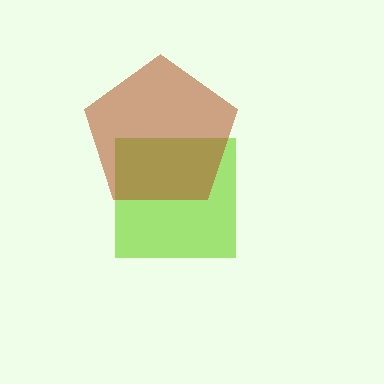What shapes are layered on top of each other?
The layered shapes are: a lime square, a brown pentagon.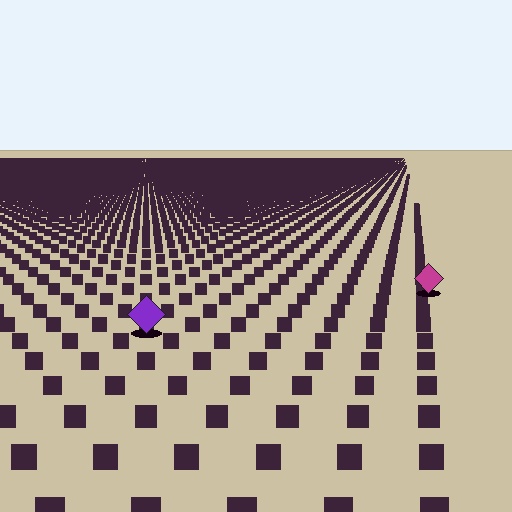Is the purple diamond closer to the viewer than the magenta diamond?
Yes. The purple diamond is closer — you can tell from the texture gradient: the ground texture is coarser near it.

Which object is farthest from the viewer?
The magenta diamond is farthest from the viewer. It appears smaller and the ground texture around it is denser.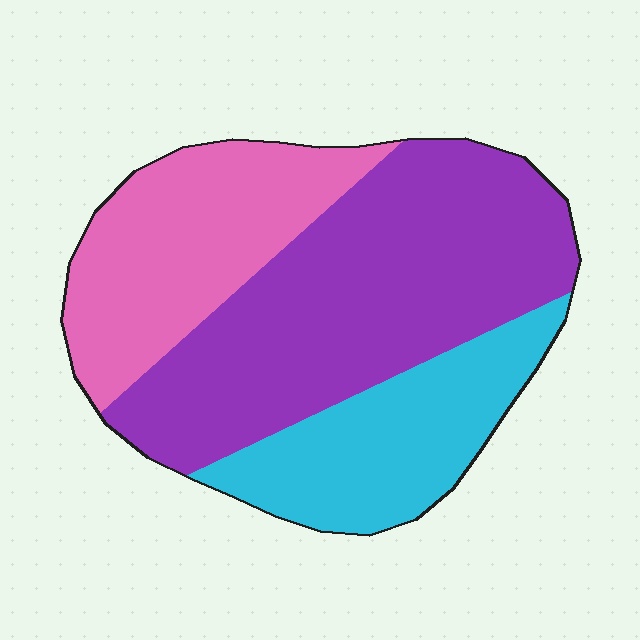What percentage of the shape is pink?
Pink takes up between a quarter and a half of the shape.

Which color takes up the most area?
Purple, at roughly 50%.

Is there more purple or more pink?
Purple.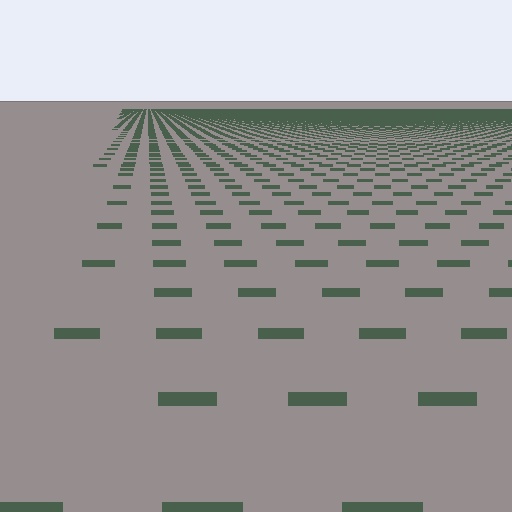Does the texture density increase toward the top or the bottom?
Density increases toward the top.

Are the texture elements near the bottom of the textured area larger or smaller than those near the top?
Larger. Near the bottom, elements are closer to the viewer and appear at a bigger on-screen size.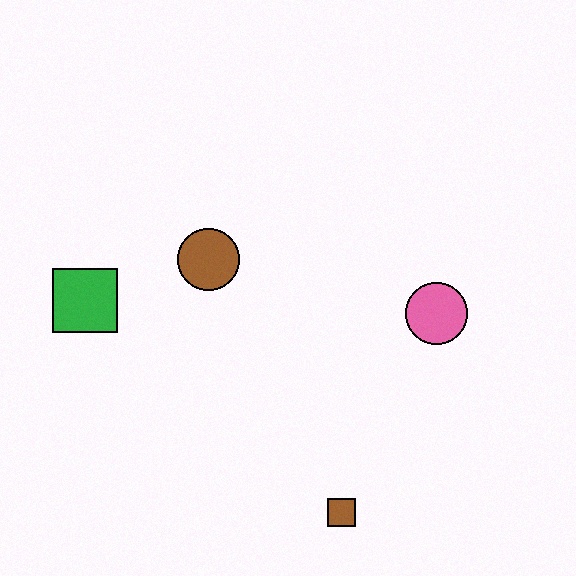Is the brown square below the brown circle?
Yes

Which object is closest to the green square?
The brown circle is closest to the green square.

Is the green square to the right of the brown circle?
No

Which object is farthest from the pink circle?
The green square is farthest from the pink circle.